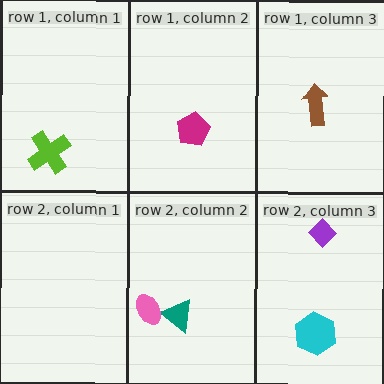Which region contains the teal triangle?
The row 2, column 2 region.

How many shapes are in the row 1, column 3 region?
1.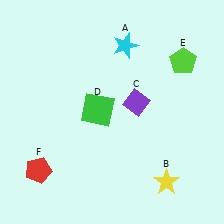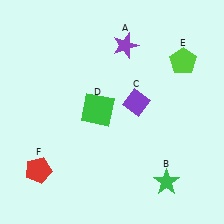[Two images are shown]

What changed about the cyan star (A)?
In Image 1, A is cyan. In Image 2, it changed to purple.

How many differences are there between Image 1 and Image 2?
There are 2 differences between the two images.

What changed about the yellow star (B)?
In Image 1, B is yellow. In Image 2, it changed to green.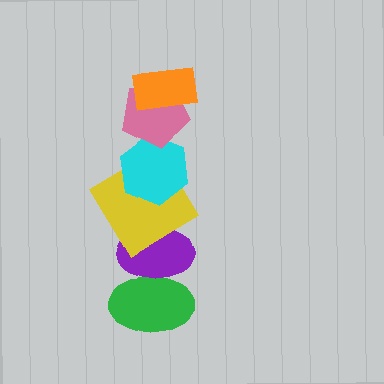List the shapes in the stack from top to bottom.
From top to bottom: the orange rectangle, the pink pentagon, the cyan hexagon, the yellow diamond, the purple ellipse, the green ellipse.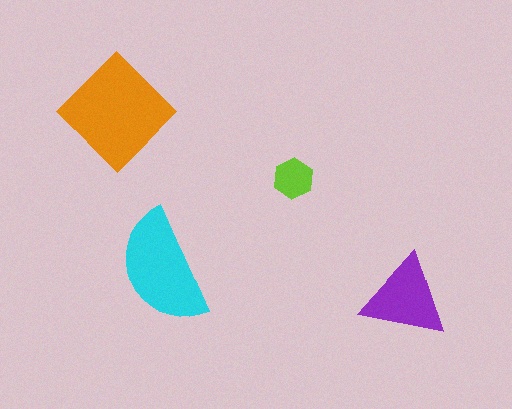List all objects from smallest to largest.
The lime hexagon, the purple triangle, the cyan semicircle, the orange diamond.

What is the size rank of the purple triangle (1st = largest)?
3rd.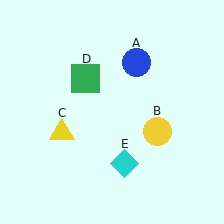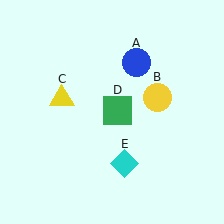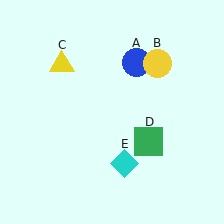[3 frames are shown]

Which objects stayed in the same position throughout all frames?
Blue circle (object A) and cyan diamond (object E) remained stationary.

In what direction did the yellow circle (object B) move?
The yellow circle (object B) moved up.